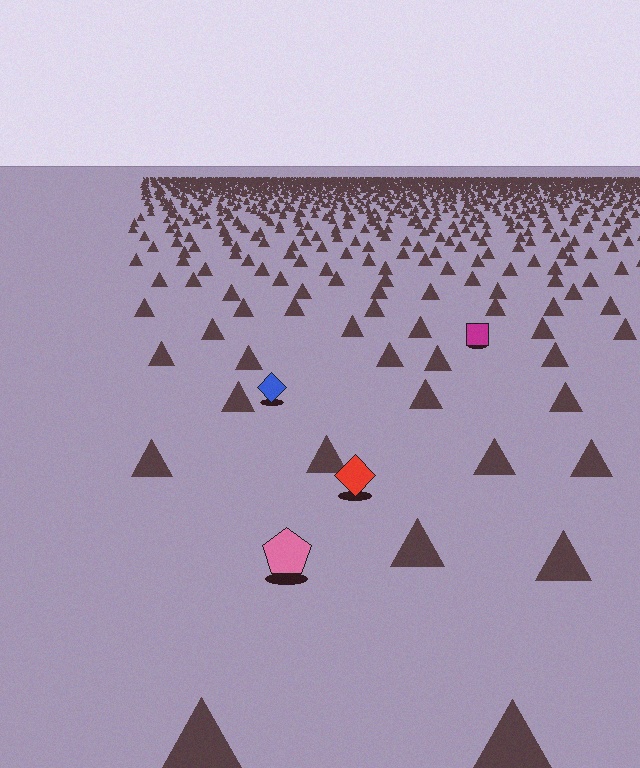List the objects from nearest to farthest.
From nearest to farthest: the pink pentagon, the red diamond, the blue diamond, the magenta square.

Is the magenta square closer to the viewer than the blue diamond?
No. The blue diamond is closer — you can tell from the texture gradient: the ground texture is coarser near it.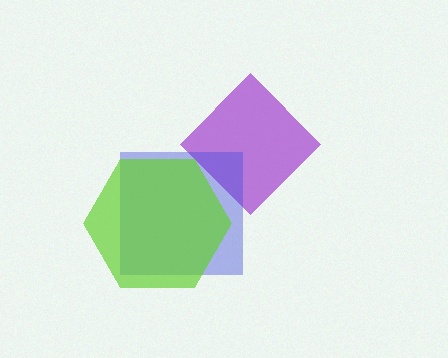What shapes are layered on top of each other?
The layered shapes are: a purple diamond, a blue square, a lime hexagon.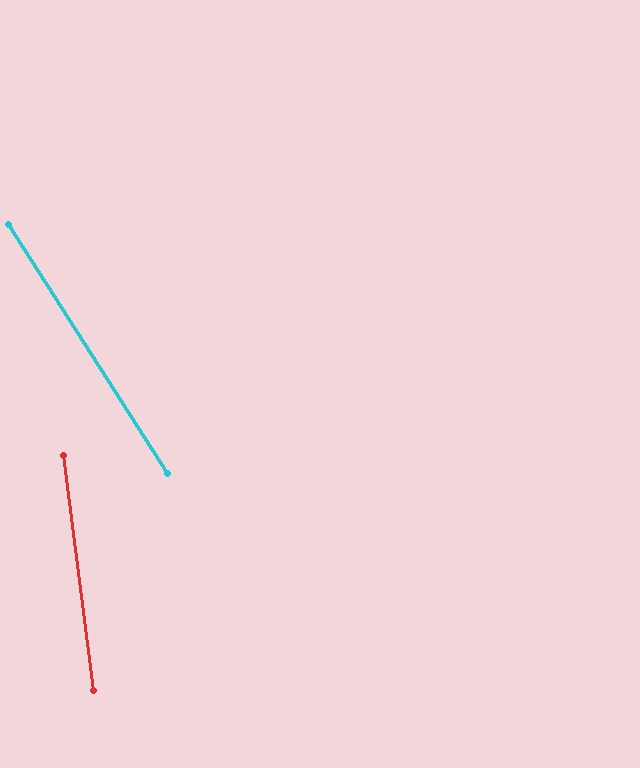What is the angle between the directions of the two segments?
Approximately 25 degrees.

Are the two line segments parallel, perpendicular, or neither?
Neither parallel nor perpendicular — they differ by about 25°.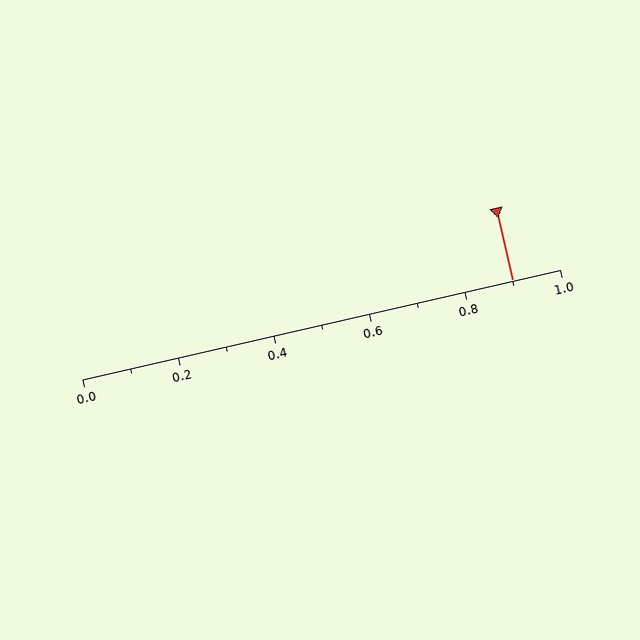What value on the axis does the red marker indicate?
The marker indicates approximately 0.9.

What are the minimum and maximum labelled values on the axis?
The axis runs from 0.0 to 1.0.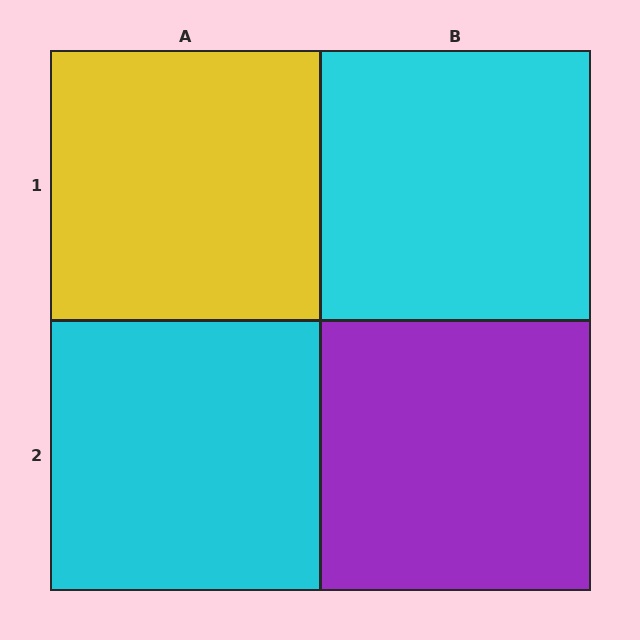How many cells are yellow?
1 cell is yellow.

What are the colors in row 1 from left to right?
Yellow, cyan.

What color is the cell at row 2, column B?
Purple.